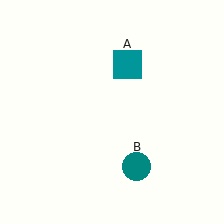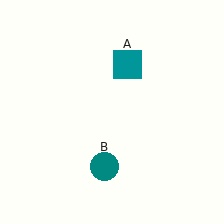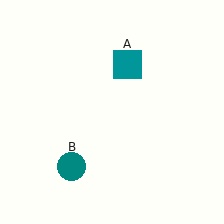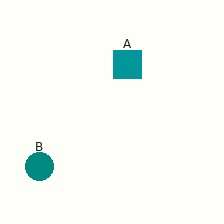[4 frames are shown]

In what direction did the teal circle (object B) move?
The teal circle (object B) moved left.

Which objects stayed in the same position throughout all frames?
Teal square (object A) remained stationary.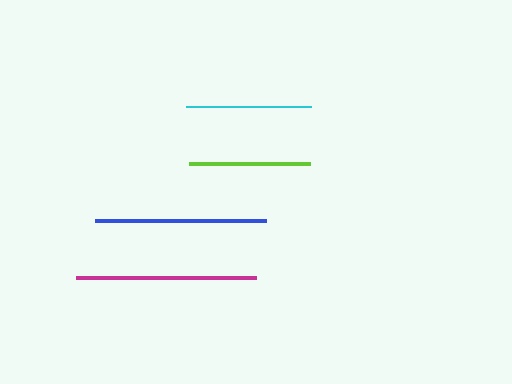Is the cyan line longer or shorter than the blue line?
The blue line is longer than the cyan line.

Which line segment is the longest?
The magenta line is the longest at approximately 179 pixels.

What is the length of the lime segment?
The lime segment is approximately 121 pixels long.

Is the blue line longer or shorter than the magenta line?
The magenta line is longer than the blue line.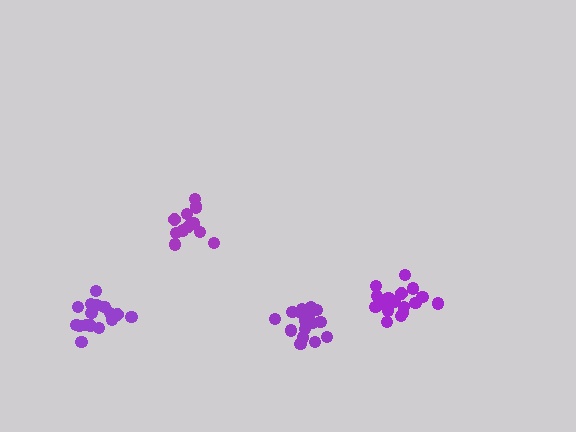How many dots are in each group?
Group 1: 16 dots, Group 2: 17 dots, Group 3: 12 dots, Group 4: 16 dots (61 total).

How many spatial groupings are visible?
There are 4 spatial groupings.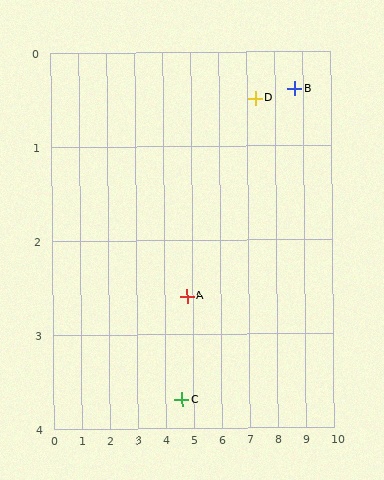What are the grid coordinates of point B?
Point B is at approximately (8.7, 0.4).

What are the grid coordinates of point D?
Point D is at approximately (7.3, 0.5).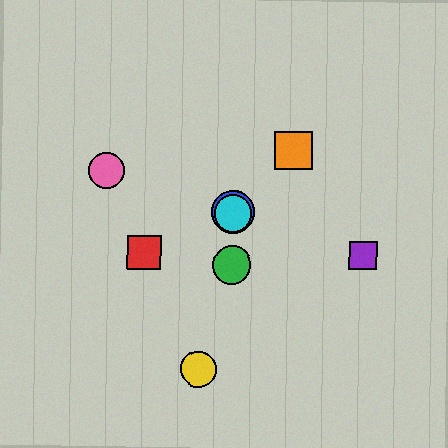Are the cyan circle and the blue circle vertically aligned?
Yes, both are at x≈233.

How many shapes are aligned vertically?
3 shapes (the blue circle, the green circle, the cyan circle) are aligned vertically.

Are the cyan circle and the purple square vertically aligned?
No, the cyan circle is at x≈233 and the purple square is at x≈363.